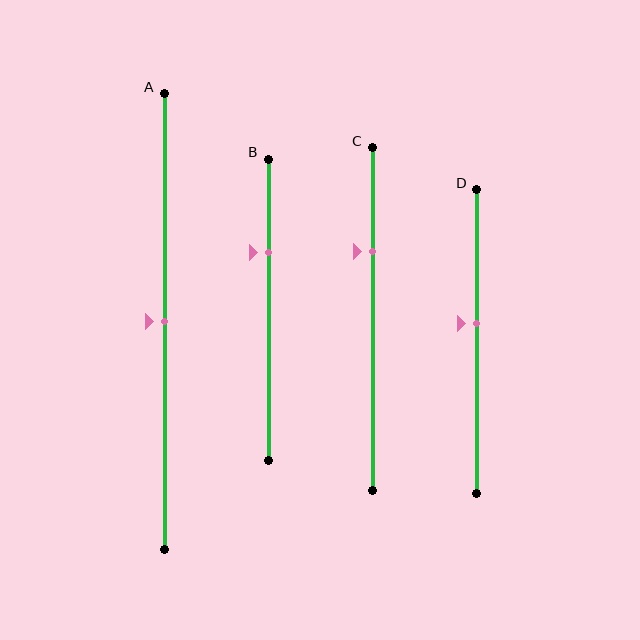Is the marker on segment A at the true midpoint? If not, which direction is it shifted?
Yes, the marker on segment A is at the true midpoint.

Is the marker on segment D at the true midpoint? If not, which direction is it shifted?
No, the marker on segment D is shifted upward by about 6% of the segment length.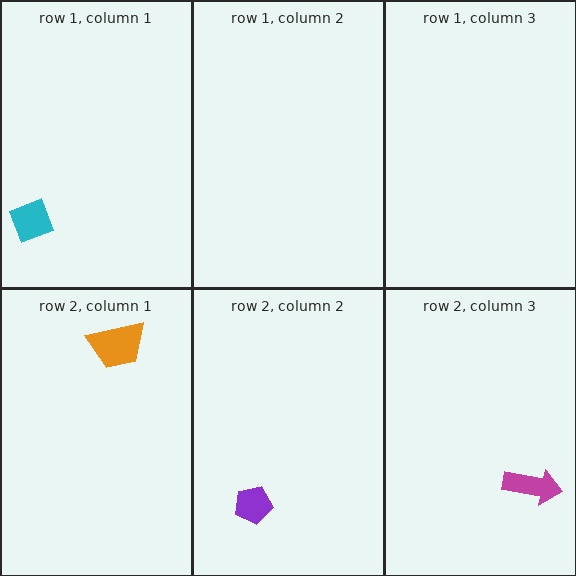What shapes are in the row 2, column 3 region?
The magenta arrow.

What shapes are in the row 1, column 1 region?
The cyan diamond.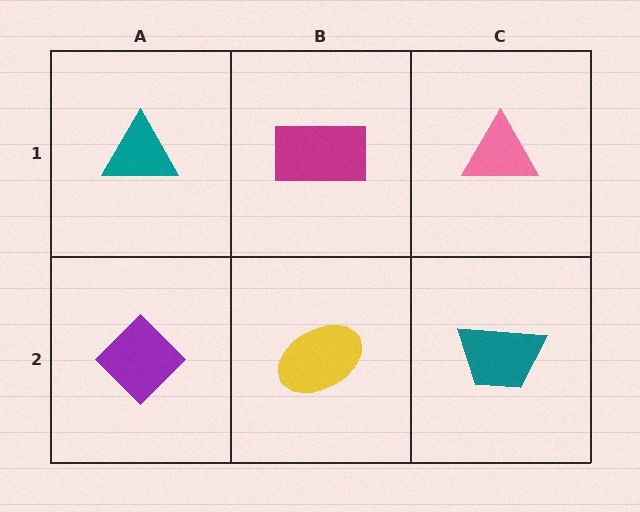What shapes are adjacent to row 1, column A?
A purple diamond (row 2, column A), a magenta rectangle (row 1, column B).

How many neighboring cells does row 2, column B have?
3.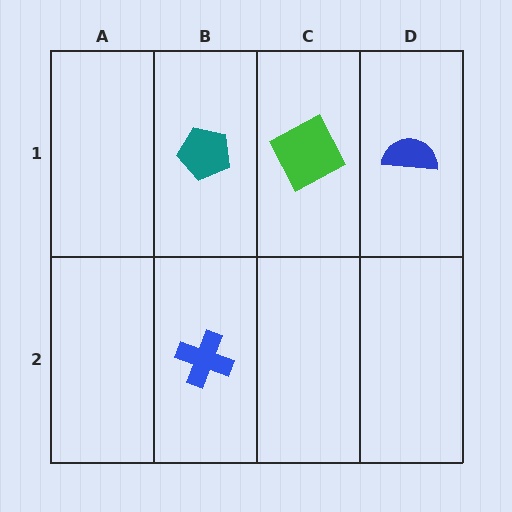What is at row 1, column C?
A green square.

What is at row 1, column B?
A teal pentagon.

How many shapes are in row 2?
1 shape.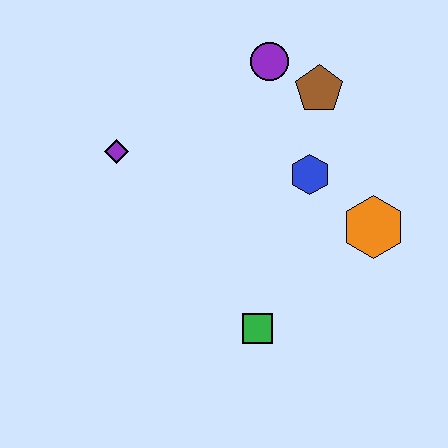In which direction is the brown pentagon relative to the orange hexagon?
The brown pentagon is above the orange hexagon.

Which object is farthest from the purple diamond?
The orange hexagon is farthest from the purple diamond.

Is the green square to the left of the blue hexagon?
Yes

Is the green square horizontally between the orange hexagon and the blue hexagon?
No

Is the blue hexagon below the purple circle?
Yes